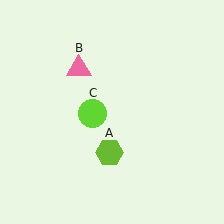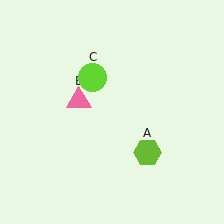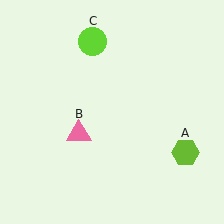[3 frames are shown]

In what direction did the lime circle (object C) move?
The lime circle (object C) moved up.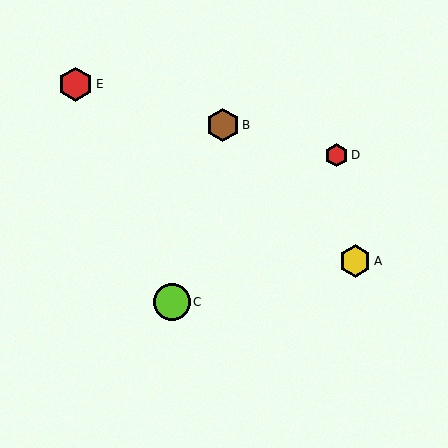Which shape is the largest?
The lime circle (labeled C) is the largest.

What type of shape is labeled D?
Shape D is a red hexagon.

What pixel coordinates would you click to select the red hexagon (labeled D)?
Click at (336, 155) to select the red hexagon D.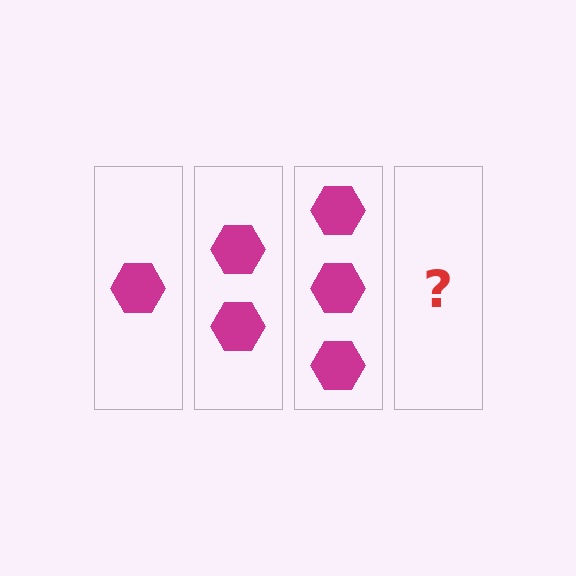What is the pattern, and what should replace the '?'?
The pattern is that each step adds one more hexagon. The '?' should be 4 hexagons.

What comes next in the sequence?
The next element should be 4 hexagons.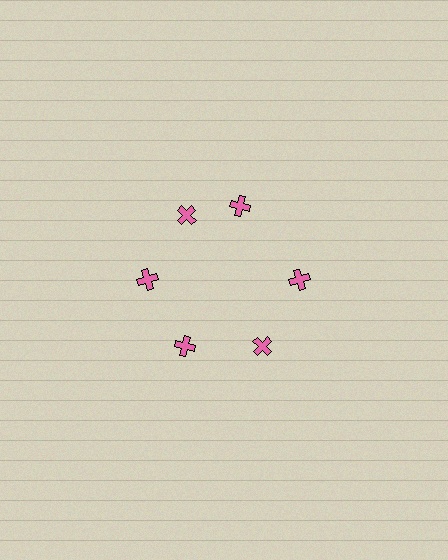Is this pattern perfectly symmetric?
No. The 6 pink crosses are arranged in a ring, but one element near the 1 o'clock position is rotated out of alignment along the ring, breaking the 6-fold rotational symmetry.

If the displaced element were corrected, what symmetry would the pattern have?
It would have 6-fold rotational symmetry — the pattern would map onto itself every 60 degrees.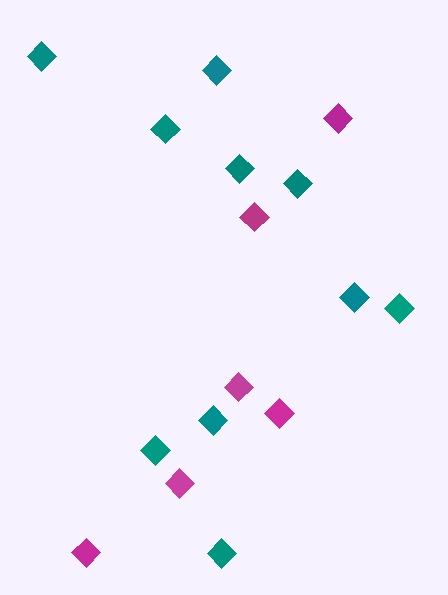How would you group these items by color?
There are 2 groups: one group of teal diamonds (10) and one group of magenta diamonds (6).